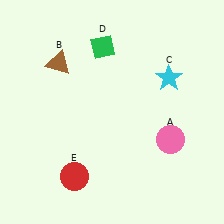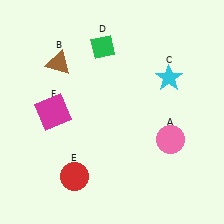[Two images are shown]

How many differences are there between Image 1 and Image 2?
There is 1 difference between the two images.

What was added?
A magenta square (F) was added in Image 2.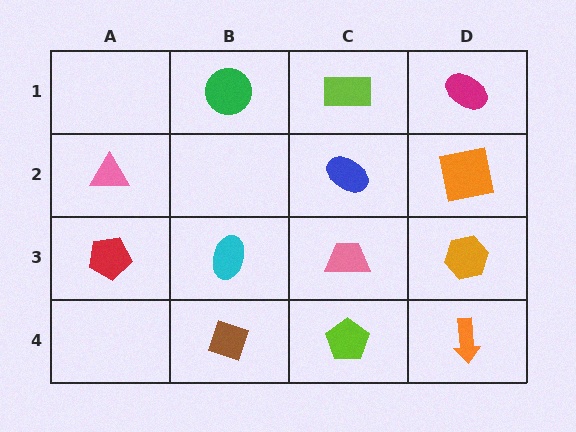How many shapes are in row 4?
3 shapes.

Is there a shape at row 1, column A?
No, that cell is empty.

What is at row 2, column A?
A pink triangle.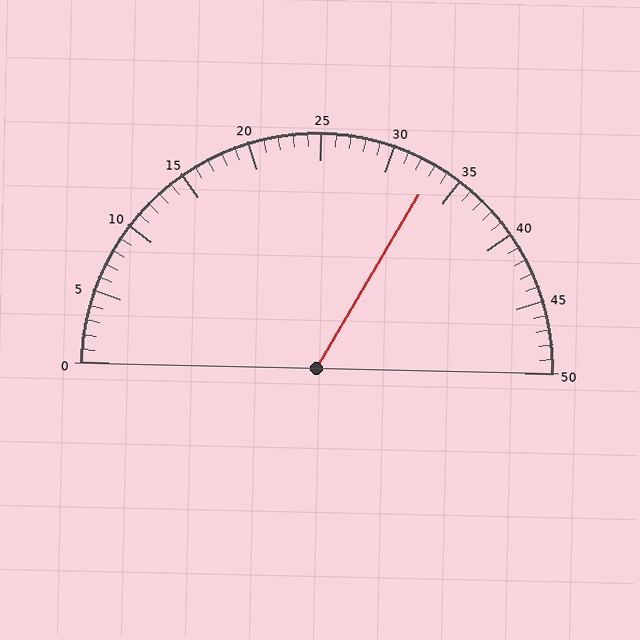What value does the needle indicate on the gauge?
The needle indicates approximately 33.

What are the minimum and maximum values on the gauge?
The gauge ranges from 0 to 50.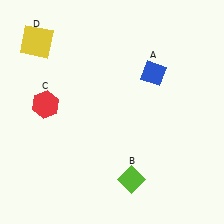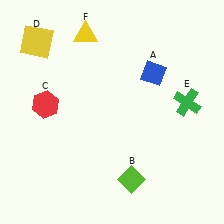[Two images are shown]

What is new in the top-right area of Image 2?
A green cross (E) was added in the top-right area of Image 2.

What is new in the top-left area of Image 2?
A yellow triangle (F) was added in the top-left area of Image 2.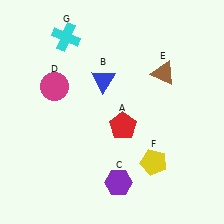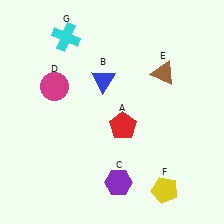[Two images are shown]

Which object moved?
The yellow pentagon (F) moved down.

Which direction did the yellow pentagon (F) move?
The yellow pentagon (F) moved down.